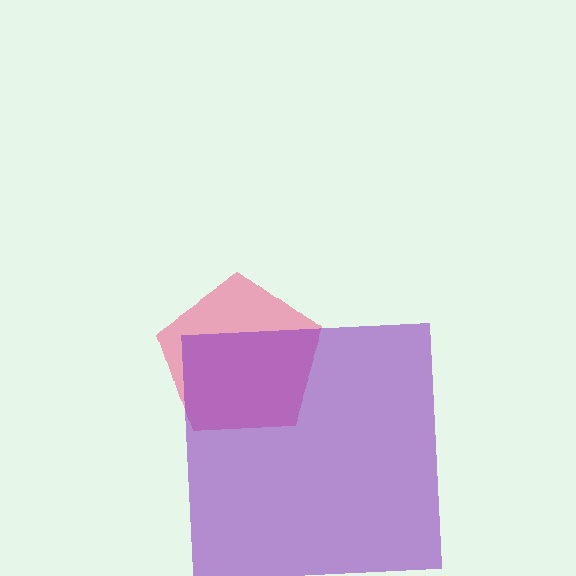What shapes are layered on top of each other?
The layered shapes are: a pink pentagon, a purple square.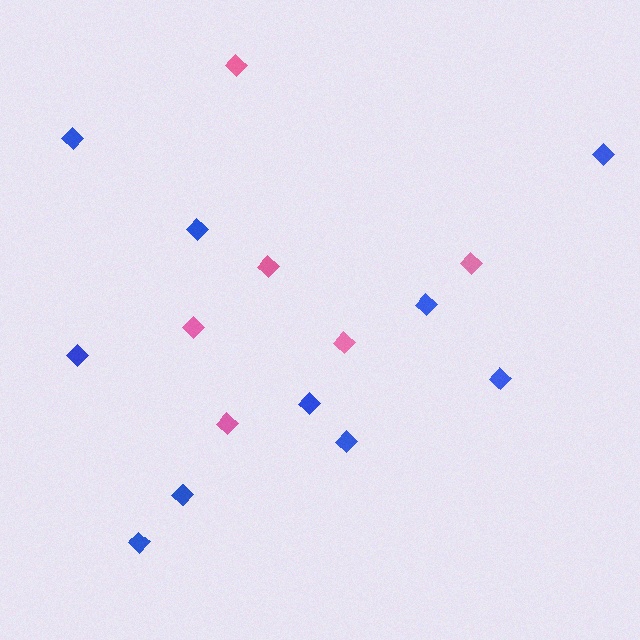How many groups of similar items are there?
There are 2 groups: one group of blue diamonds (10) and one group of pink diamonds (6).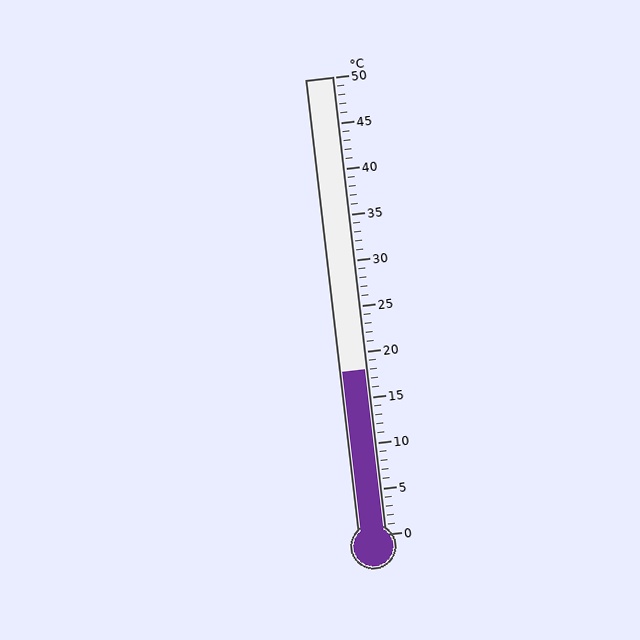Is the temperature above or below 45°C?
The temperature is below 45°C.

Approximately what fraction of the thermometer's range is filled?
The thermometer is filled to approximately 35% of its range.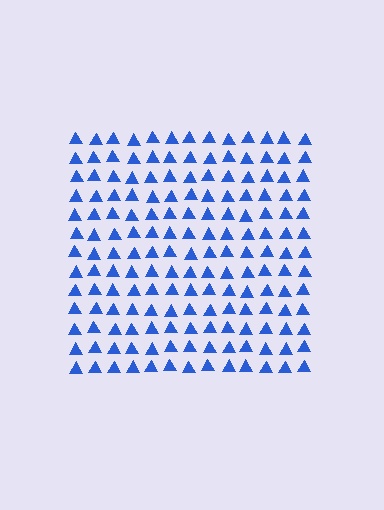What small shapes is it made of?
It is made of small triangles.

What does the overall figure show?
The overall figure shows a square.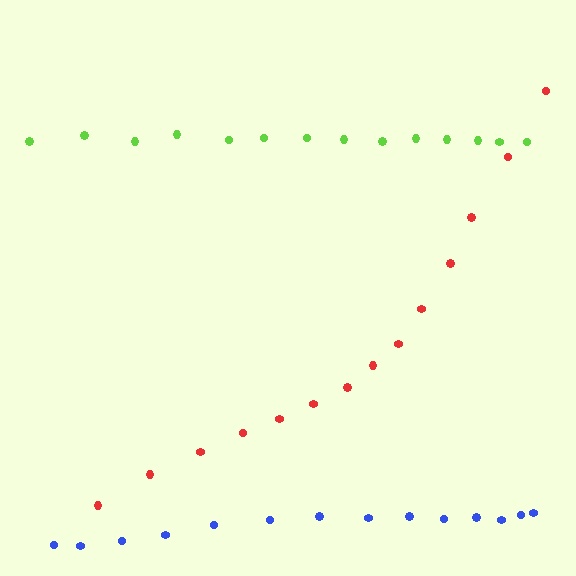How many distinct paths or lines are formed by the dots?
There are 3 distinct paths.